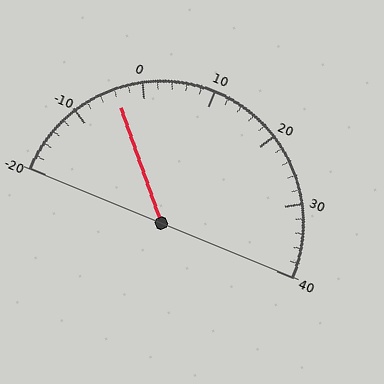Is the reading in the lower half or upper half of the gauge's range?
The reading is in the lower half of the range (-20 to 40).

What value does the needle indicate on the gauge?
The needle indicates approximately -4.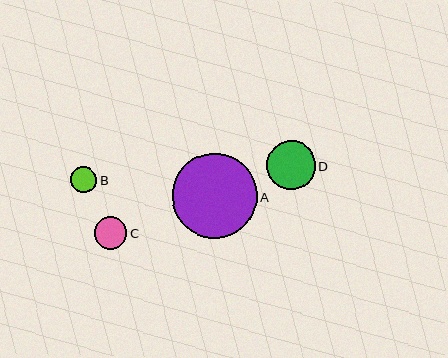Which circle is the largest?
Circle A is the largest with a size of approximately 85 pixels.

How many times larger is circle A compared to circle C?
Circle A is approximately 2.6 times the size of circle C.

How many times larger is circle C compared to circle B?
Circle C is approximately 1.3 times the size of circle B.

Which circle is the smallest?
Circle B is the smallest with a size of approximately 26 pixels.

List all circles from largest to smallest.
From largest to smallest: A, D, C, B.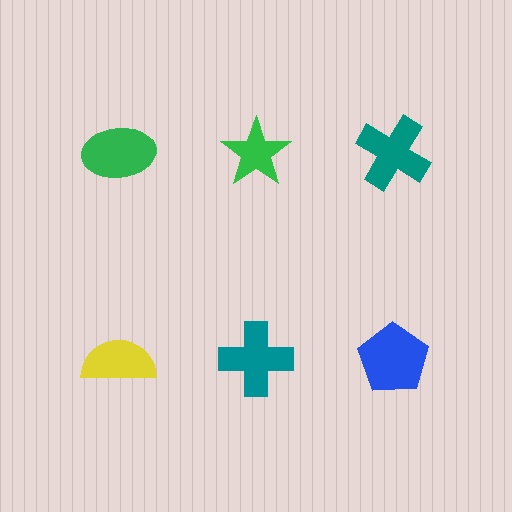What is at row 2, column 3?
A blue pentagon.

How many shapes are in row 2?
3 shapes.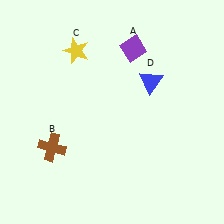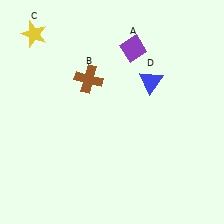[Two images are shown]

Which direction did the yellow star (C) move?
The yellow star (C) moved left.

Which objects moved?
The objects that moved are: the brown cross (B), the yellow star (C).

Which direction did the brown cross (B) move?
The brown cross (B) moved up.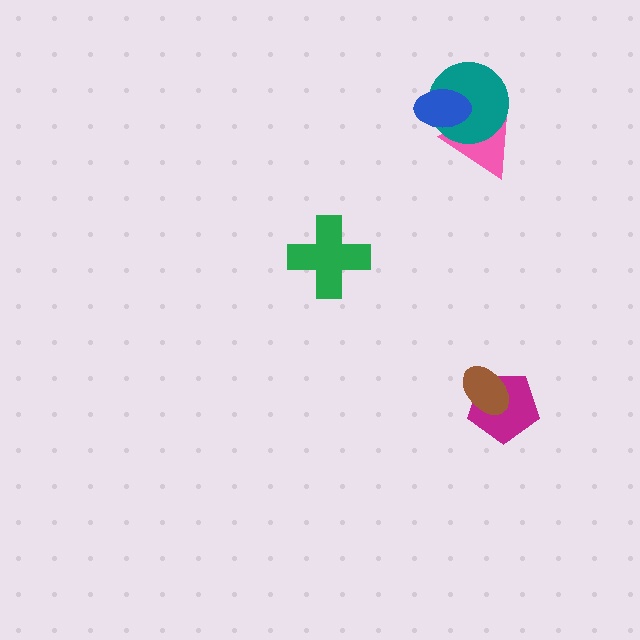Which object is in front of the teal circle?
The blue ellipse is in front of the teal circle.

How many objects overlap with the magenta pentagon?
1 object overlaps with the magenta pentagon.